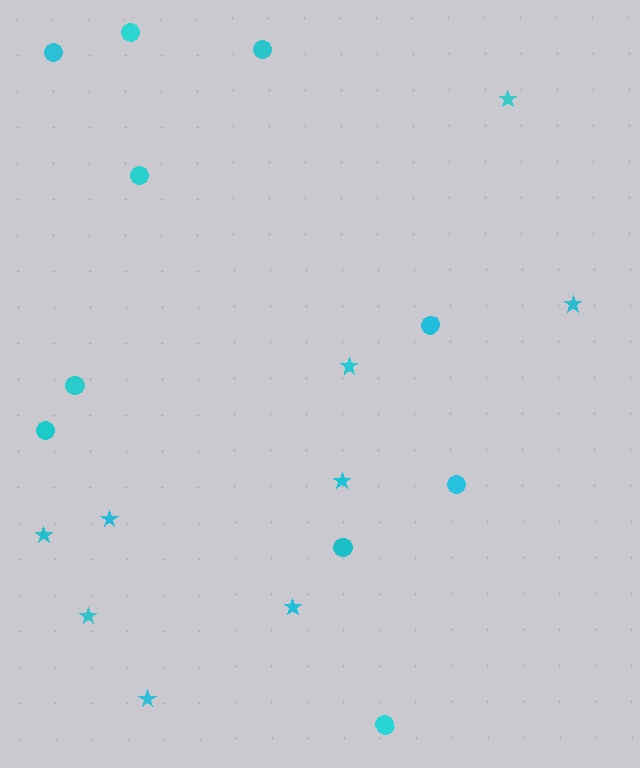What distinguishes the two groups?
There are 2 groups: one group of stars (9) and one group of circles (10).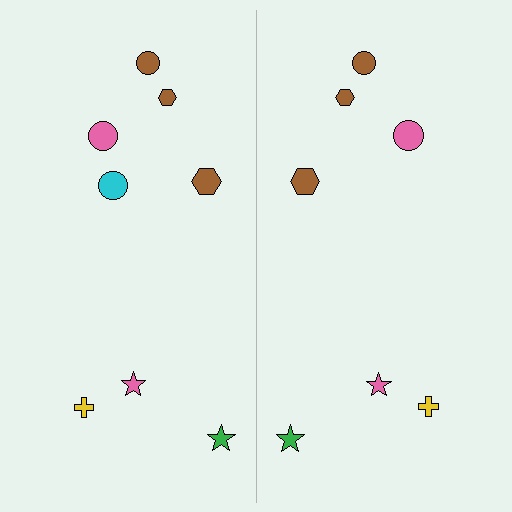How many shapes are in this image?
There are 15 shapes in this image.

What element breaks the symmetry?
A cyan circle is missing from the right side.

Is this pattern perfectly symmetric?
No, the pattern is not perfectly symmetric. A cyan circle is missing from the right side.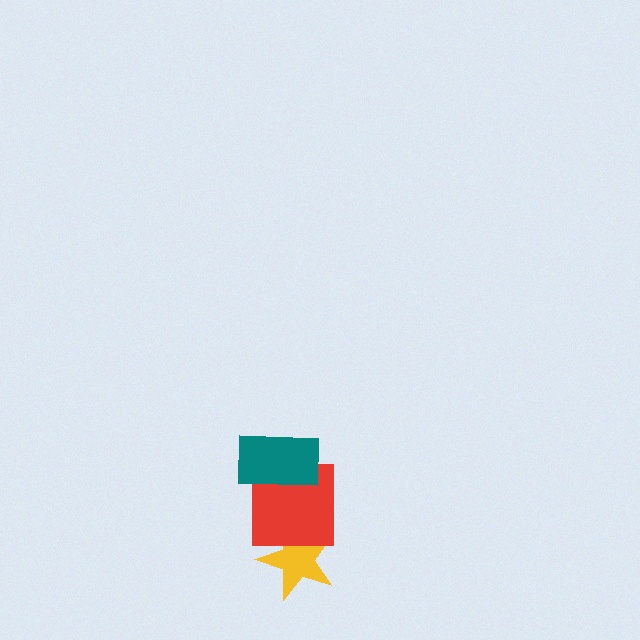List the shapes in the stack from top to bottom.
From top to bottom: the teal rectangle, the red square, the yellow star.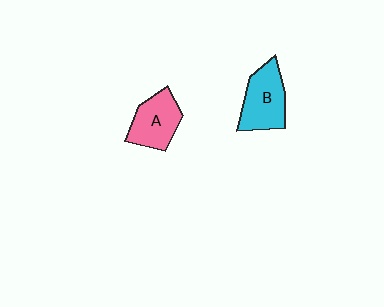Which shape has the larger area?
Shape B (cyan).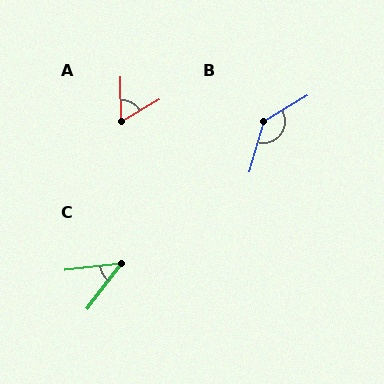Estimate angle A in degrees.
Approximately 61 degrees.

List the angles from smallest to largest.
C (46°), A (61°), B (136°).